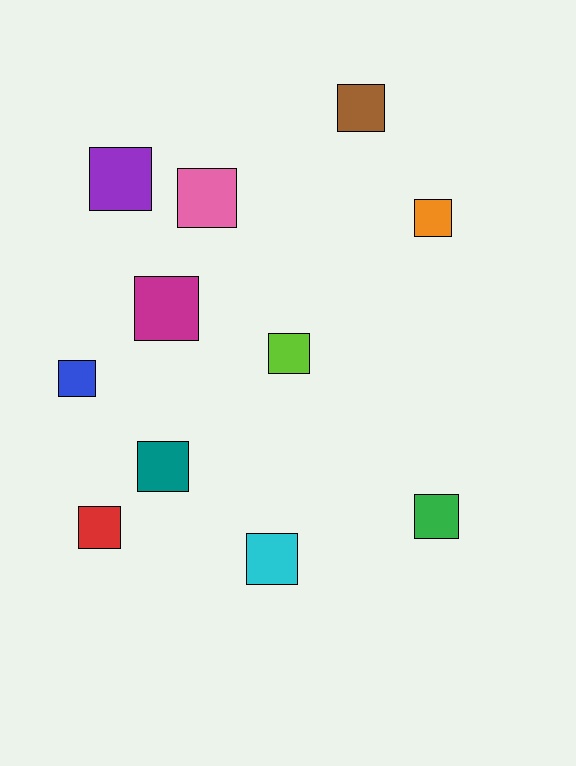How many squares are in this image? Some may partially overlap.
There are 11 squares.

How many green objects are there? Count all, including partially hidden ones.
There is 1 green object.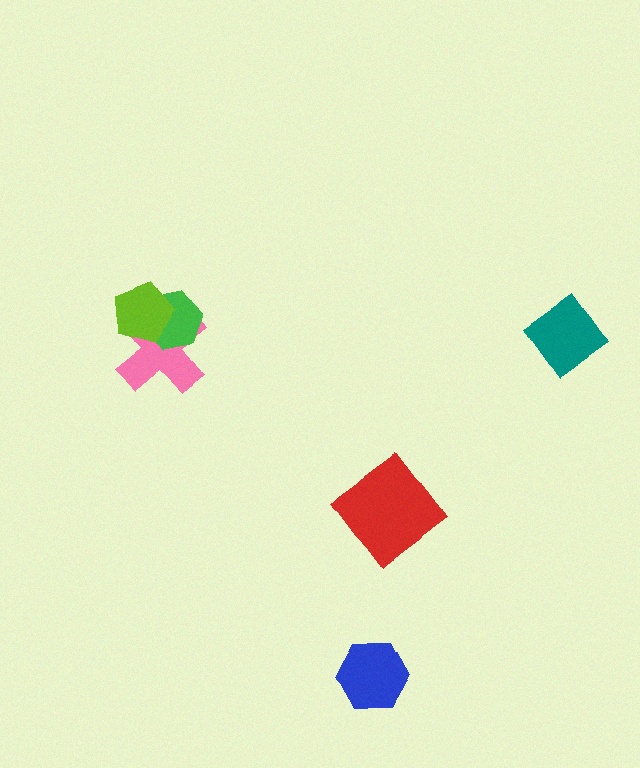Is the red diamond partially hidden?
No, no other shape covers it.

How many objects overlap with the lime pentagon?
2 objects overlap with the lime pentagon.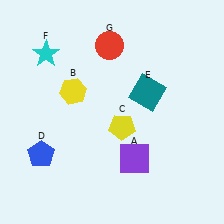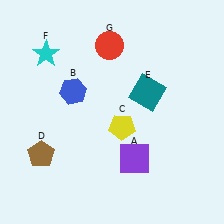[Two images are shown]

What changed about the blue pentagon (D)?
In Image 1, D is blue. In Image 2, it changed to brown.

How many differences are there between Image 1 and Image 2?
There are 2 differences between the two images.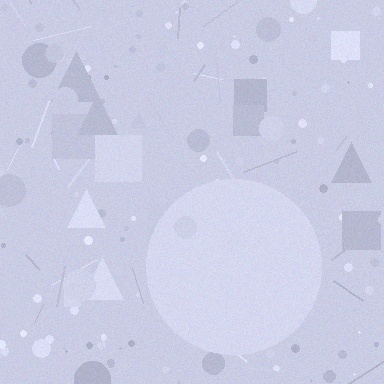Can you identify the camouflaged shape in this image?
The camouflaged shape is a circle.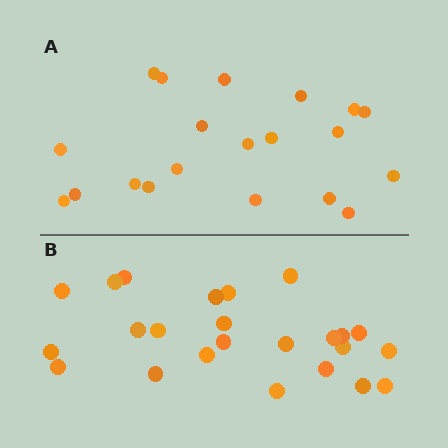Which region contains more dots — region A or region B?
Region B (the bottom region) has more dots.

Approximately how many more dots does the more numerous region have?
Region B has about 4 more dots than region A.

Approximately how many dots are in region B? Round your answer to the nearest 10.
About 20 dots. (The exact count is 24, which rounds to 20.)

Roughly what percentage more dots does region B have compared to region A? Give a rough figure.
About 20% more.